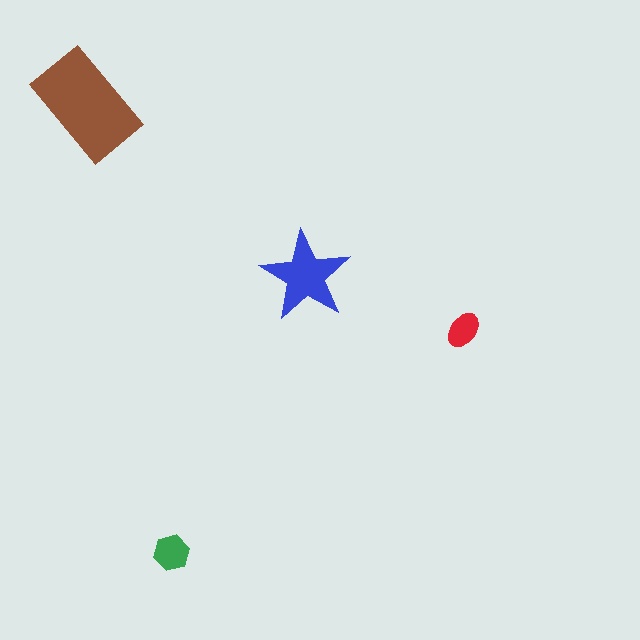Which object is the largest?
The brown rectangle.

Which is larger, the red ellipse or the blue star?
The blue star.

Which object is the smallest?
The red ellipse.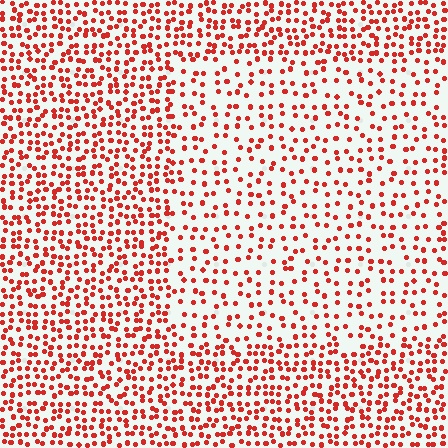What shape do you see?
I see a rectangle.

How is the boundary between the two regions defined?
The boundary is defined by a change in element density (approximately 1.9x ratio). All elements are the same color, size, and shape.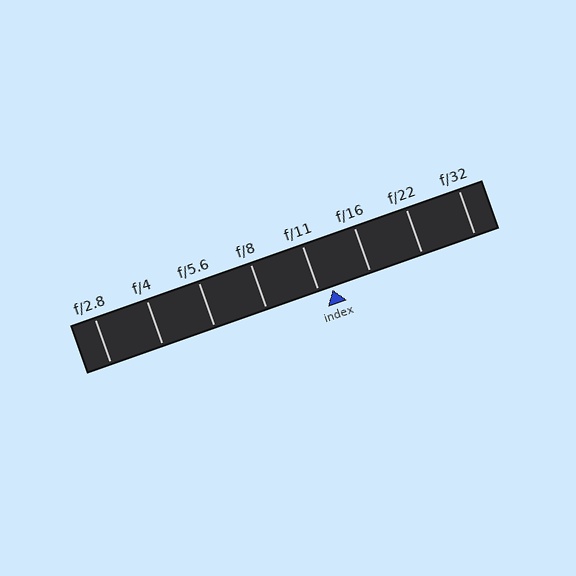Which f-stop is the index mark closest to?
The index mark is closest to f/11.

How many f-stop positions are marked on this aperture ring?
There are 8 f-stop positions marked.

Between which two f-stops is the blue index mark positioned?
The index mark is between f/11 and f/16.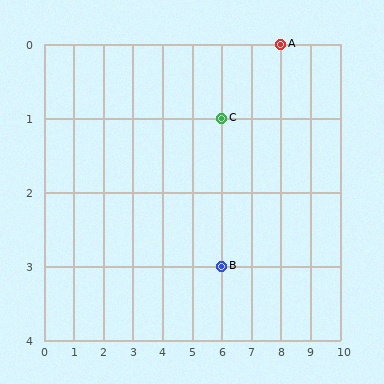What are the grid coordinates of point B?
Point B is at grid coordinates (6, 3).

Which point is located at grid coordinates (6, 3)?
Point B is at (6, 3).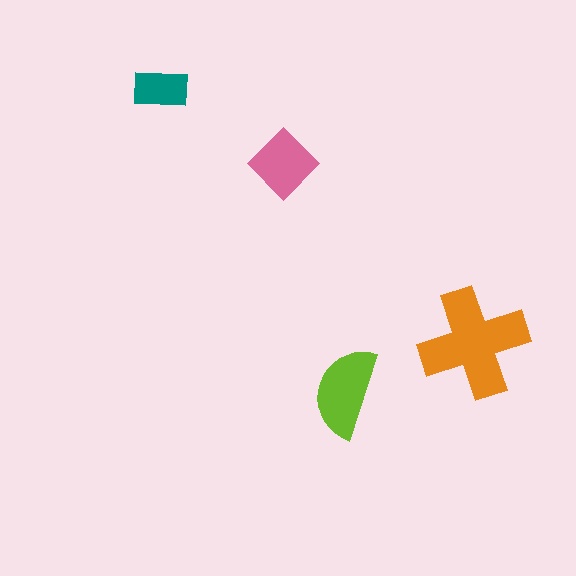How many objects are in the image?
There are 4 objects in the image.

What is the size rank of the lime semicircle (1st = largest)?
2nd.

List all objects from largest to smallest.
The orange cross, the lime semicircle, the pink diamond, the teal rectangle.